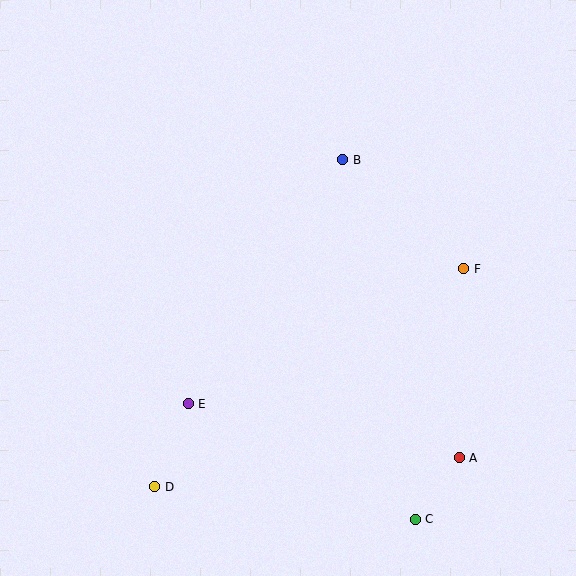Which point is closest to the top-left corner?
Point B is closest to the top-left corner.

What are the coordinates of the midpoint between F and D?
The midpoint between F and D is at (309, 378).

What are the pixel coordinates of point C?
Point C is at (415, 519).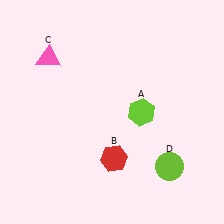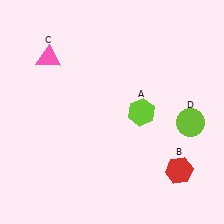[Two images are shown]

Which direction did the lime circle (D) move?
The lime circle (D) moved up.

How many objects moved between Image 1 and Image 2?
2 objects moved between the two images.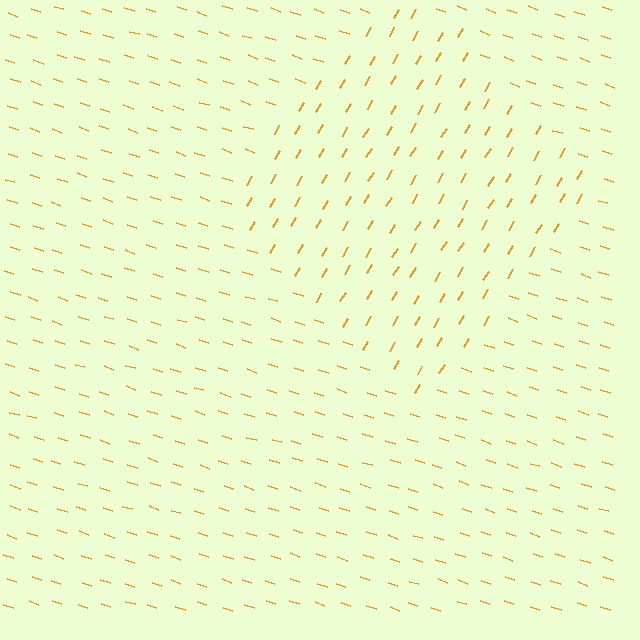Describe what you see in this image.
The image is filled with small orange line segments. A diamond region in the image has lines oriented differently from the surrounding lines, creating a visible texture boundary.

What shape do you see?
I see a diamond.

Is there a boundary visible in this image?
Yes, there is a texture boundary formed by a change in line orientation.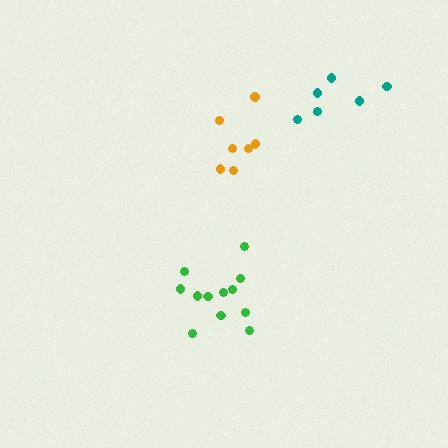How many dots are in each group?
Group 1: 7 dots, Group 2: 6 dots, Group 3: 12 dots (25 total).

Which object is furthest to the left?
The green cluster is leftmost.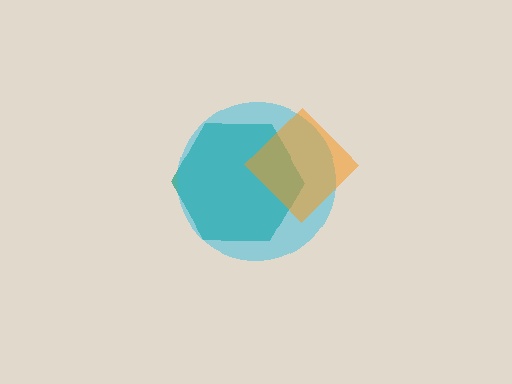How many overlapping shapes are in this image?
There are 3 overlapping shapes in the image.